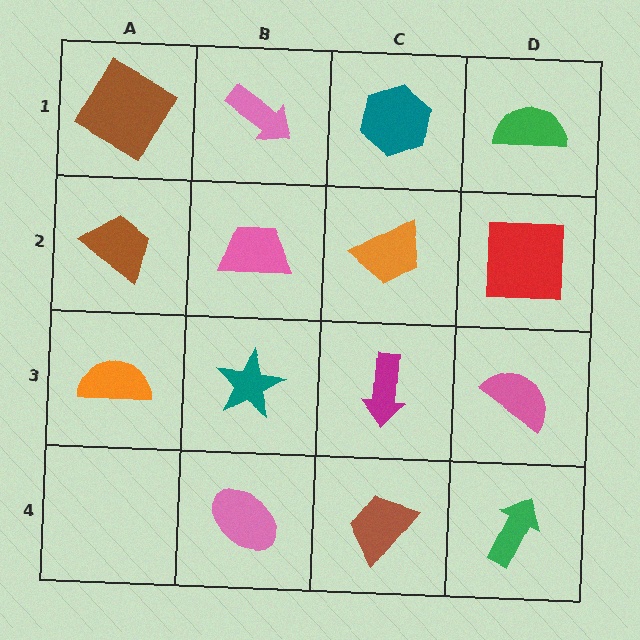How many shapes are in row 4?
3 shapes.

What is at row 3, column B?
A teal star.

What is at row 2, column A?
A brown trapezoid.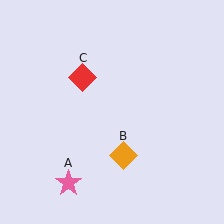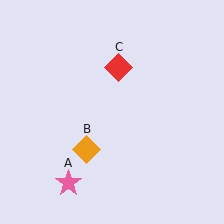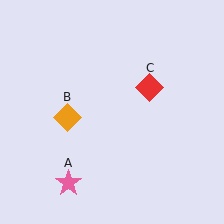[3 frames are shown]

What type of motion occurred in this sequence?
The orange diamond (object B), red diamond (object C) rotated clockwise around the center of the scene.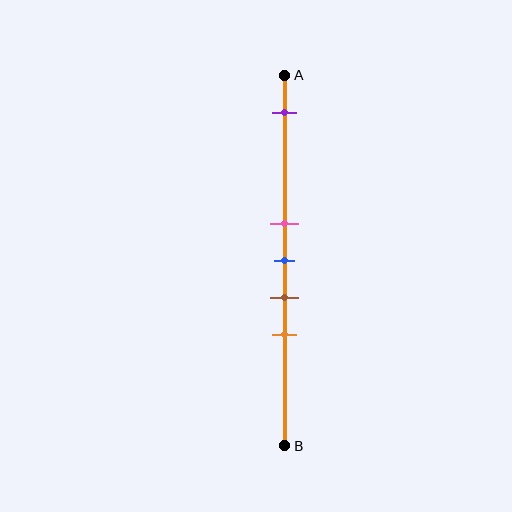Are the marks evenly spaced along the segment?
No, the marks are not evenly spaced.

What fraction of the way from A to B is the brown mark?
The brown mark is approximately 60% (0.6) of the way from A to B.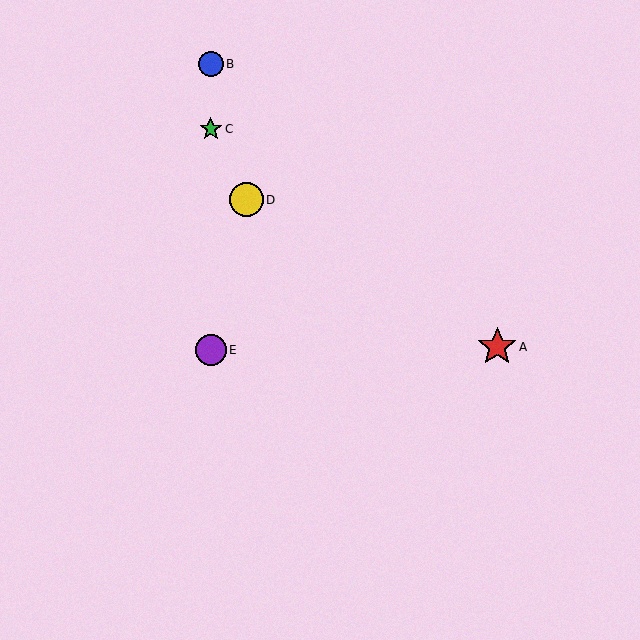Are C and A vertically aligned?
No, C is at x≈211 and A is at x≈497.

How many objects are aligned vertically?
3 objects (B, C, E) are aligned vertically.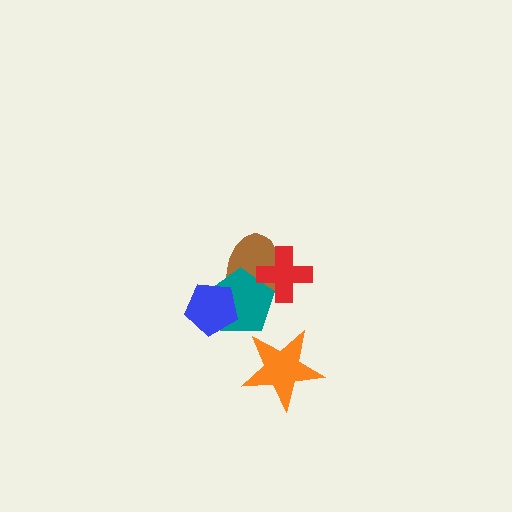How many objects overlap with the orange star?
0 objects overlap with the orange star.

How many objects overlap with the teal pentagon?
3 objects overlap with the teal pentagon.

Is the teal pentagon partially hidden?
Yes, it is partially covered by another shape.